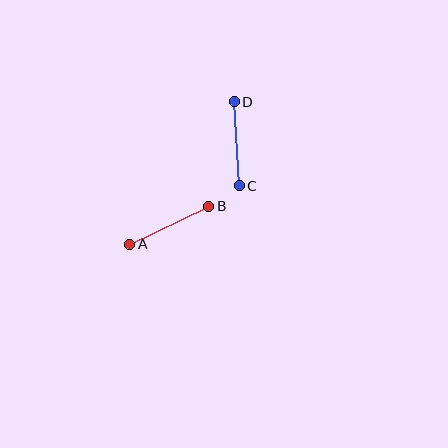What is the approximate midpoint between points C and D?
The midpoint is at approximately (237, 144) pixels.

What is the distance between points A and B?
The distance is approximately 88 pixels.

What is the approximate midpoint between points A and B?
The midpoint is at approximately (169, 225) pixels.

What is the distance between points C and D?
The distance is approximately 84 pixels.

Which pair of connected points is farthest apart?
Points A and B are farthest apart.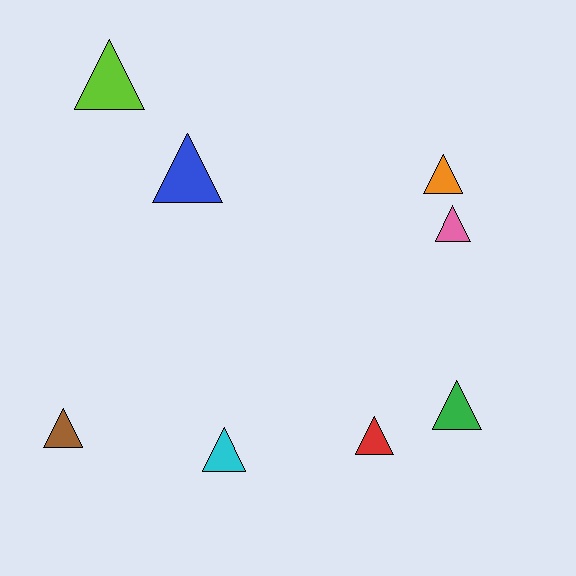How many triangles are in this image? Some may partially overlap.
There are 8 triangles.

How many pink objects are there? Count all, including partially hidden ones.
There is 1 pink object.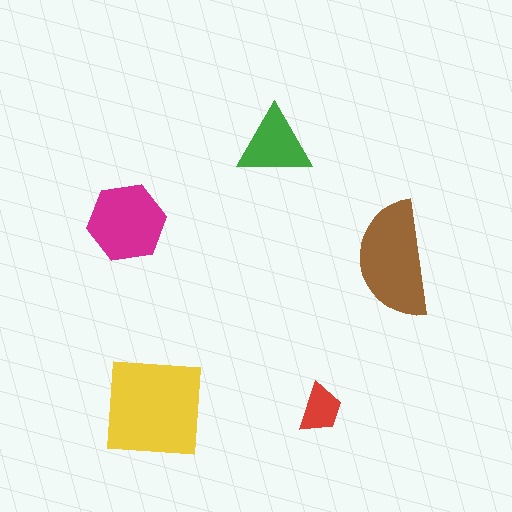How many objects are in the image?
There are 5 objects in the image.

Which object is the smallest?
The red trapezoid.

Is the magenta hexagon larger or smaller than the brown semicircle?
Smaller.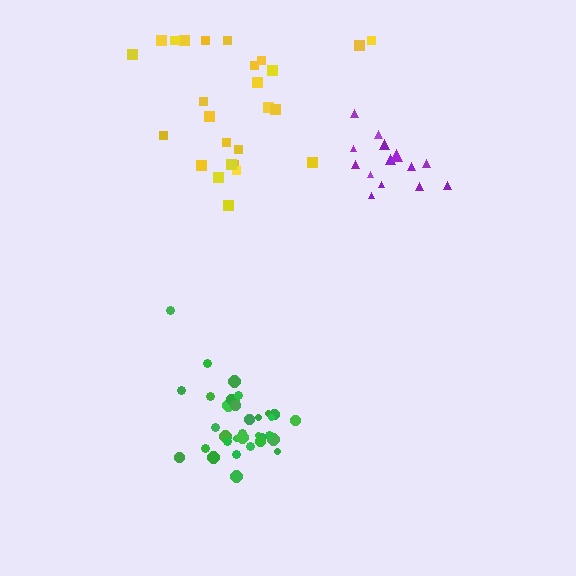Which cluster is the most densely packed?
Green.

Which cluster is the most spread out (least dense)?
Yellow.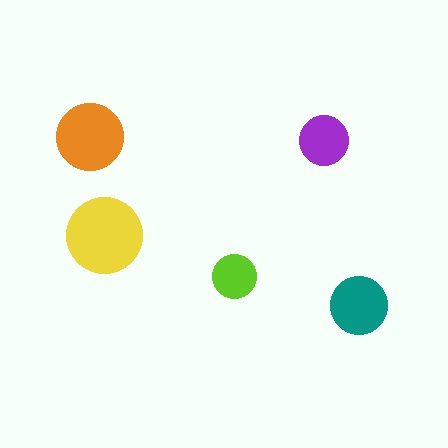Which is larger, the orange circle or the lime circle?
The orange one.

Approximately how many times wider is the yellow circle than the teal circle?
About 1.5 times wider.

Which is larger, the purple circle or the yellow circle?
The yellow one.